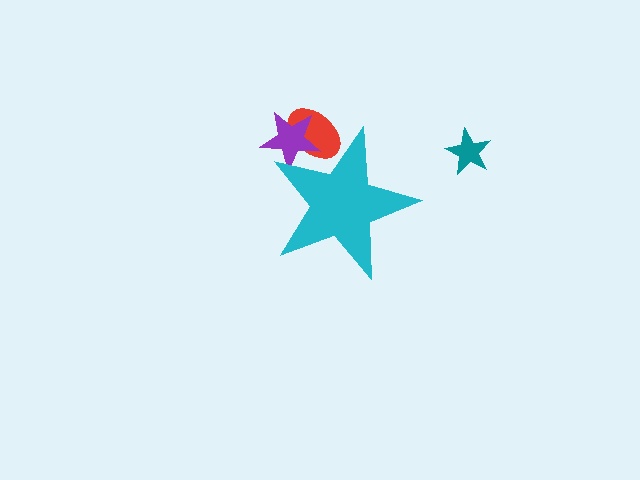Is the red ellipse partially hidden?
Yes, the red ellipse is partially hidden behind the cyan star.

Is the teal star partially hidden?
No, the teal star is fully visible.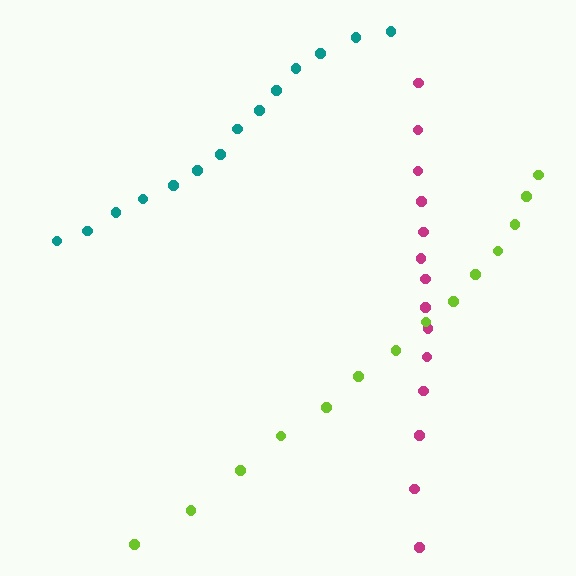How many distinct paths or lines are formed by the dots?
There are 3 distinct paths.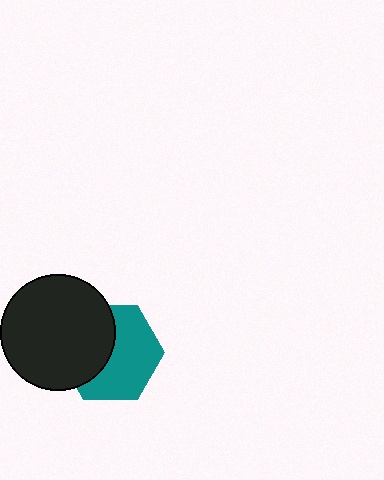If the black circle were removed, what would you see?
You would see the complete teal hexagon.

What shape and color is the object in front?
The object in front is a black circle.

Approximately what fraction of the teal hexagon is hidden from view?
Roughly 43% of the teal hexagon is hidden behind the black circle.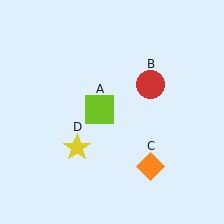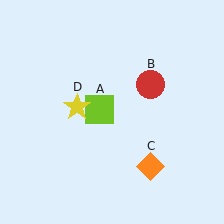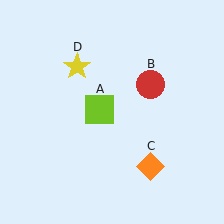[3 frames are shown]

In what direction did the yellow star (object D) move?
The yellow star (object D) moved up.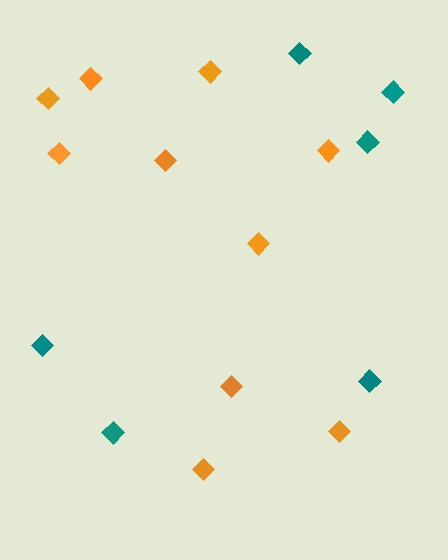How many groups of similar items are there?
There are 2 groups: one group of orange diamonds (10) and one group of teal diamonds (6).